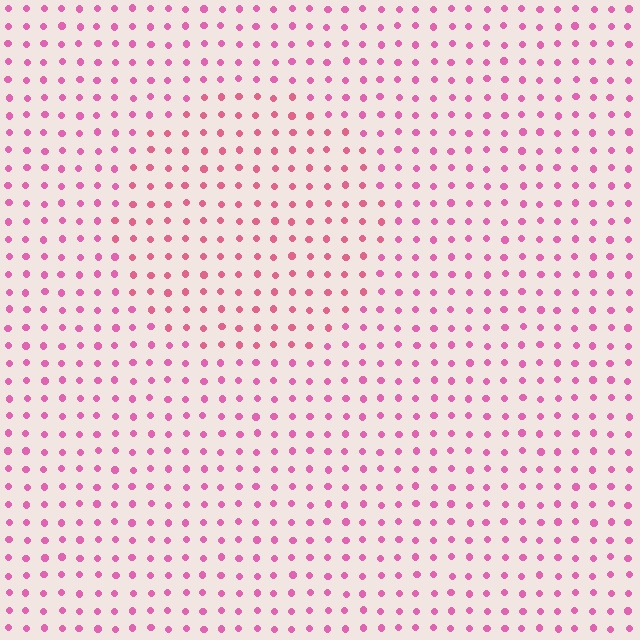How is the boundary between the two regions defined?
The boundary is defined purely by a slight shift in hue (about 18 degrees). Spacing, size, and orientation are identical on both sides.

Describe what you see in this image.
The image is filled with small pink elements in a uniform arrangement. A circle-shaped region is visible where the elements are tinted to a slightly different hue, forming a subtle color boundary.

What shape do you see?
I see a circle.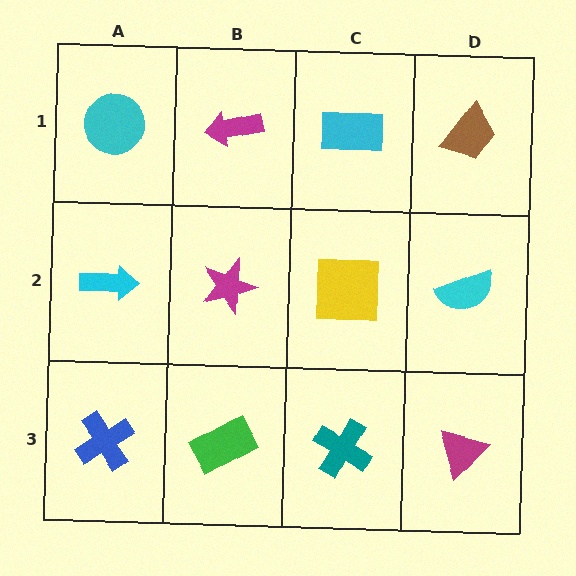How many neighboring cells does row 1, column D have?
2.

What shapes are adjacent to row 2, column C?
A cyan rectangle (row 1, column C), a teal cross (row 3, column C), a magenta star (row 2, column B), a cyan semicircle (row 2, column D).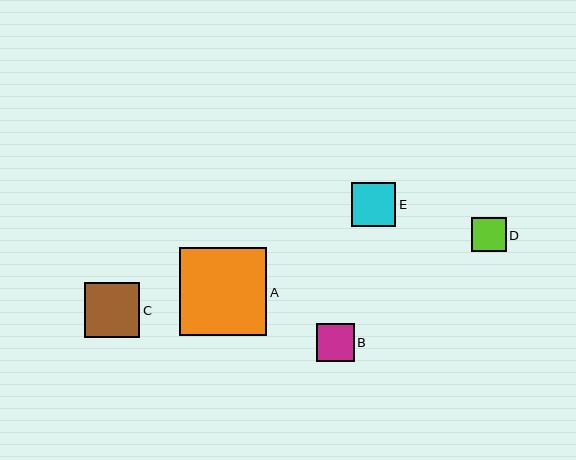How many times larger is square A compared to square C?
Square A is approximately 1.6 times the size of square C.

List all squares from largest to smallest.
From largest to smallest: A, C, E, B, D.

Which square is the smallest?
Square D is the smallest with a size of approximately 34 pixels.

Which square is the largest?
Square A is the largest with a size of approximately 87 pixels.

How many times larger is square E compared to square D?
Square E is approximately 1.3 times the size of square D.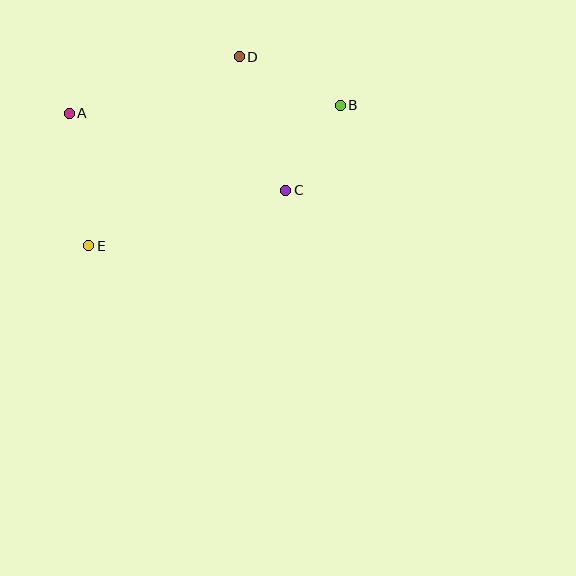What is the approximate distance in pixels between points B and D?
The distance between B and D is approximately 112 pixels.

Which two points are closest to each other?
Points B and C are closest to each other.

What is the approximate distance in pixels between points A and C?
The distance between A and C is approximately 230 pixels.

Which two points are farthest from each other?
Points B and E are farthest from each other.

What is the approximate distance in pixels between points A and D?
The distance between A and D is approximately 179 pixels.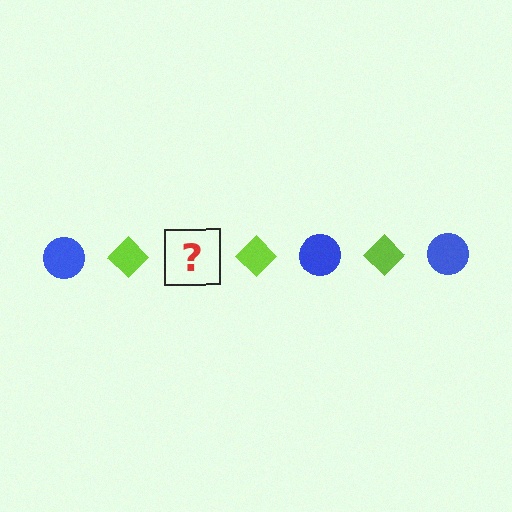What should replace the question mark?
The question mark should be replaced with a blue circle.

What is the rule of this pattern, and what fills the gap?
The rule is that the pattern alternates between blue circle and lime diamond. The gap should be filled with a blue circle.